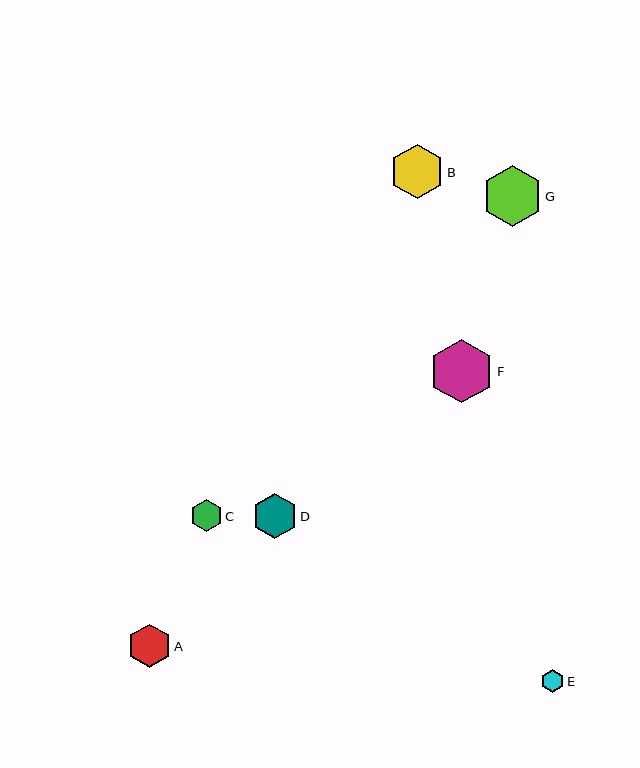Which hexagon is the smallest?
Hexagon E is the smallest with a size of approximately 23 pixels.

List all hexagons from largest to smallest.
From largest to smallest: F, G, B, D, A, C, E.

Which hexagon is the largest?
Hexagon F is the largest with a size of approximately 64 pixels.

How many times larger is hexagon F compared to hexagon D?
Hexagon F is approximately 1.4 times the size of hexagon D.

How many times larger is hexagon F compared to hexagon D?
Hexagon F is approximately 1.4 times the size of hexagon D.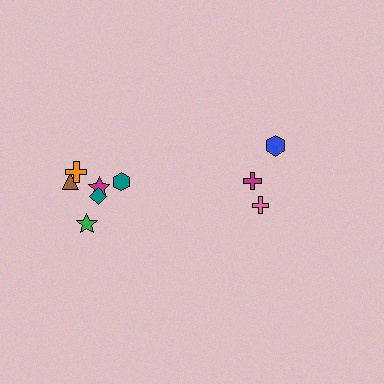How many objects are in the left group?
There are 6 objects.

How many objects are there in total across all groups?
There are 9 objects.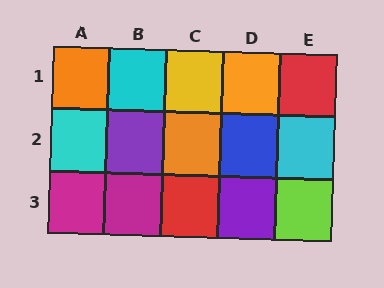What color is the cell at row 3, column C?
Red.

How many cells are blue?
1 cell is blue.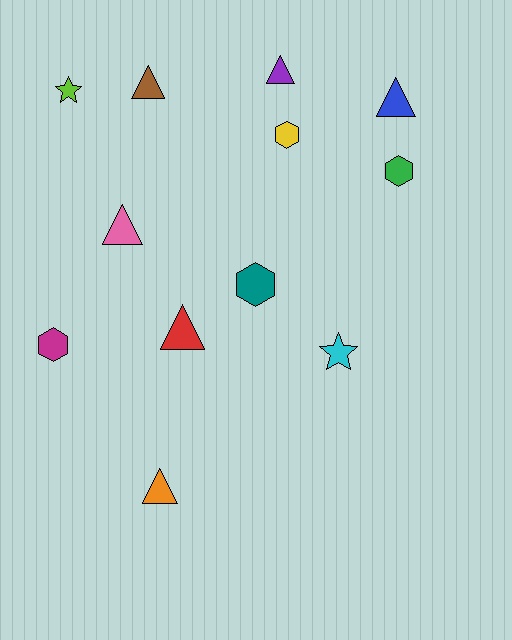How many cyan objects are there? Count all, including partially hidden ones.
There is 1 cyan object.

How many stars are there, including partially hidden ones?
There are 2 stars.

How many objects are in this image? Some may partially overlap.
There are 12 objects.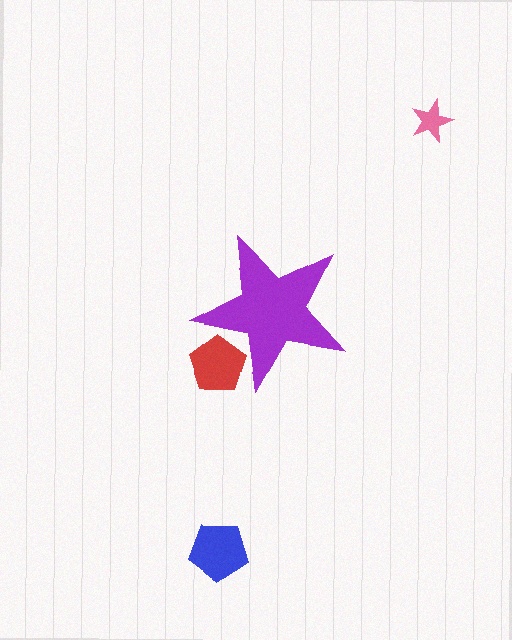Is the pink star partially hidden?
No, the pink star is fully visible.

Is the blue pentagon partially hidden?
No, the blue pentagon is fully visible.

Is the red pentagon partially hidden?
Yes, the red pentagon is partially hidden behind the purple star.